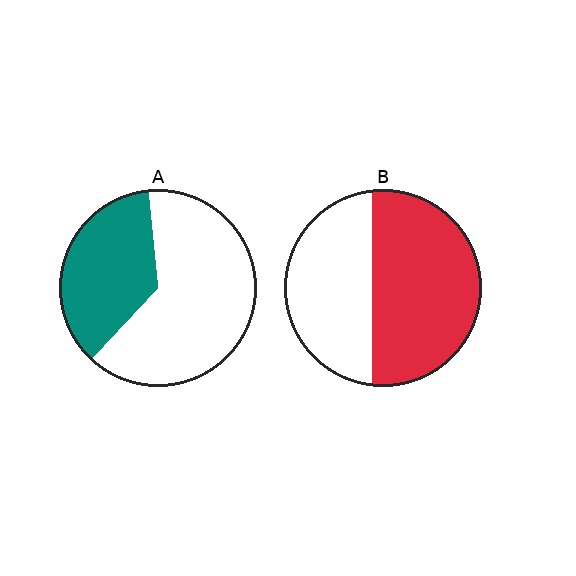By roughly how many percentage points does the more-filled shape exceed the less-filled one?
By roughly 20 percentage points (B over A).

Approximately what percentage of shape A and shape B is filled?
A is approximately 35% and B is approximately 55%.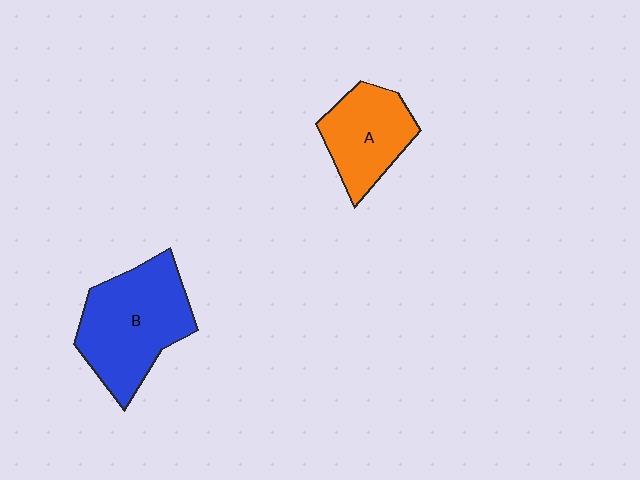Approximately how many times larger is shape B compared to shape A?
Approximately 1.5 times.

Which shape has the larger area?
Shape B (blue).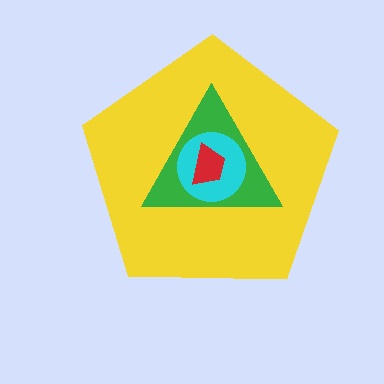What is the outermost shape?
The yellow pentagon.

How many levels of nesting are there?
4.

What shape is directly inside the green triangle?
The cyan circle.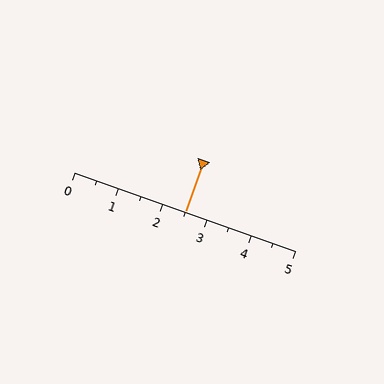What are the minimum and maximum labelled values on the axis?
The axis runs from 0 to 5.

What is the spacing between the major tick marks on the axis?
The major ticks are spaced 1 apart.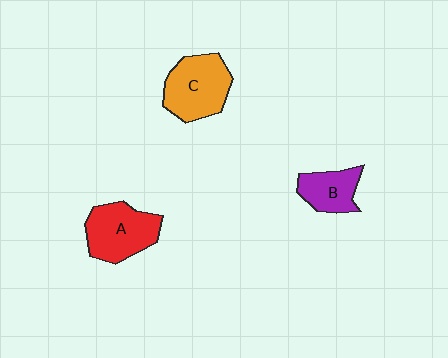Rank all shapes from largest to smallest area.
From largest to smallest: C (orange), A (red), B (purple).